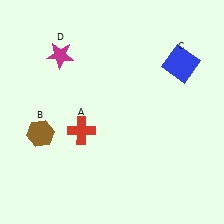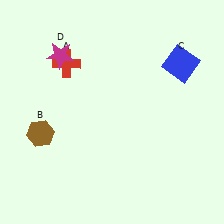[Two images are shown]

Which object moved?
The red cross (A) moved up.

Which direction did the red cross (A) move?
The red cross (A) moved up.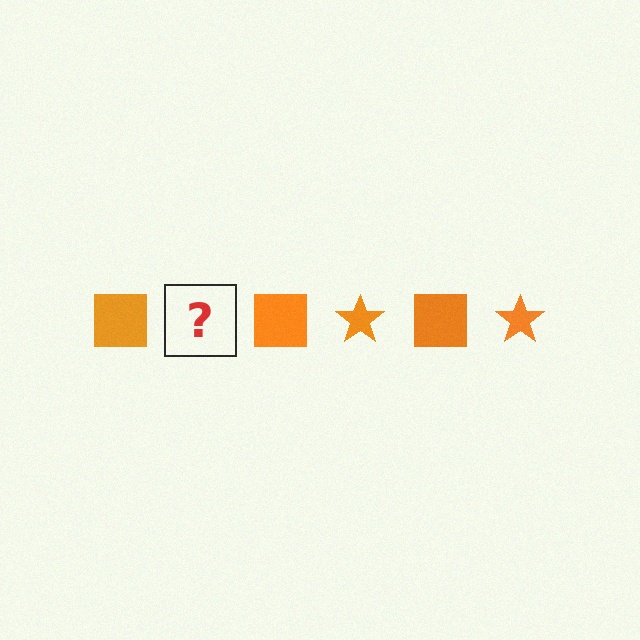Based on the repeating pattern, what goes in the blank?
The blank should be an orange star.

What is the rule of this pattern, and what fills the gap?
The rule is that the pattern cycles through square, star shapes in orange. The gap should be filled with an orange star.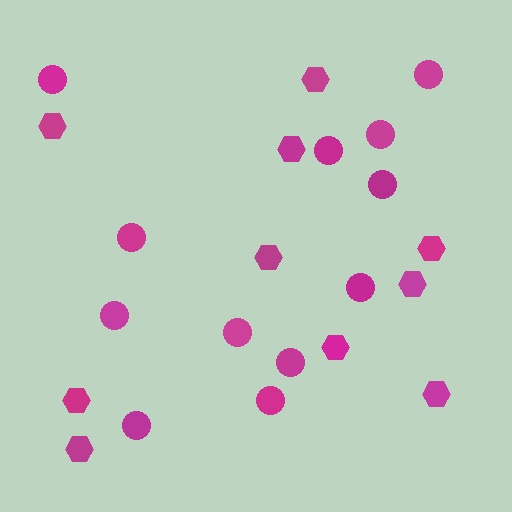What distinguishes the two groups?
There are 2 groups: one group of hexagons (10) and one group of circles (12).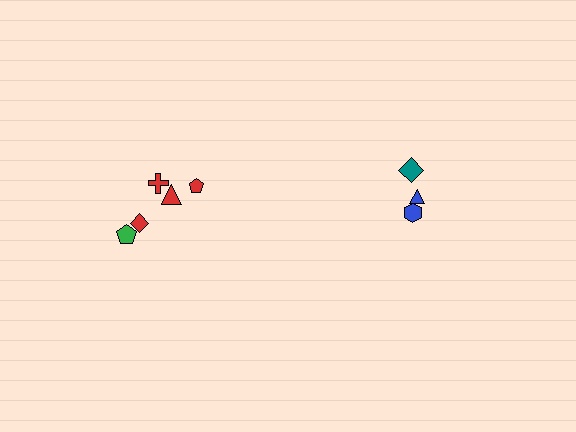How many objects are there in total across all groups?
There are 8 objects.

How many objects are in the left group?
There are 5 objects.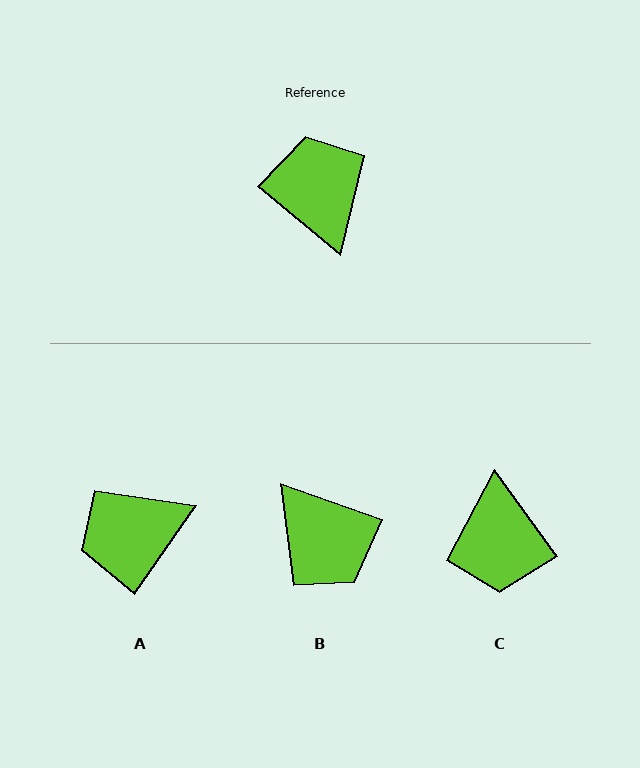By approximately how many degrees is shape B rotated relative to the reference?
Approximately 160 degrees clockwise.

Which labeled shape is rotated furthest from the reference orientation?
C, about 166 degrees away.